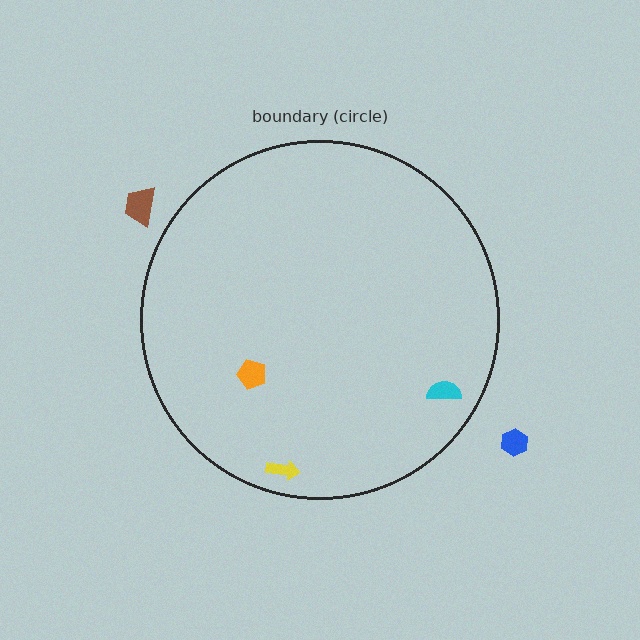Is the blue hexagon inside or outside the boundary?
Outside.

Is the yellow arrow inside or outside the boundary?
Inside.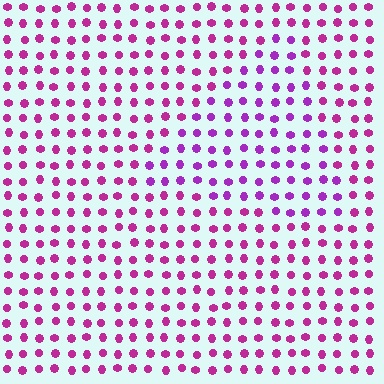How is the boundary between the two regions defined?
The boundary is defined purely by a slight shift in hue (about 26 degrees). Spacing, size, and orientation are identical on both sides.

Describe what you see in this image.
The image is filled with small magenta elements in a uniform arrangement. A triangle-shaped region is visible where the elements are tinted to a slightly different hue, forming a subtle color boundary.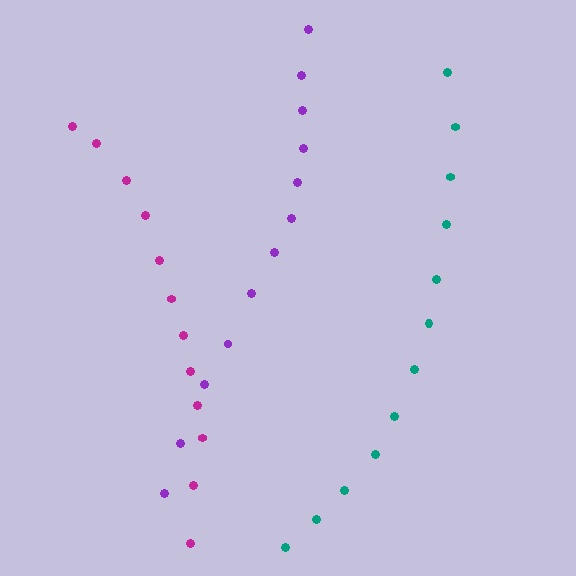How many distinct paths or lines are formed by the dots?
There are 3 distinct paths.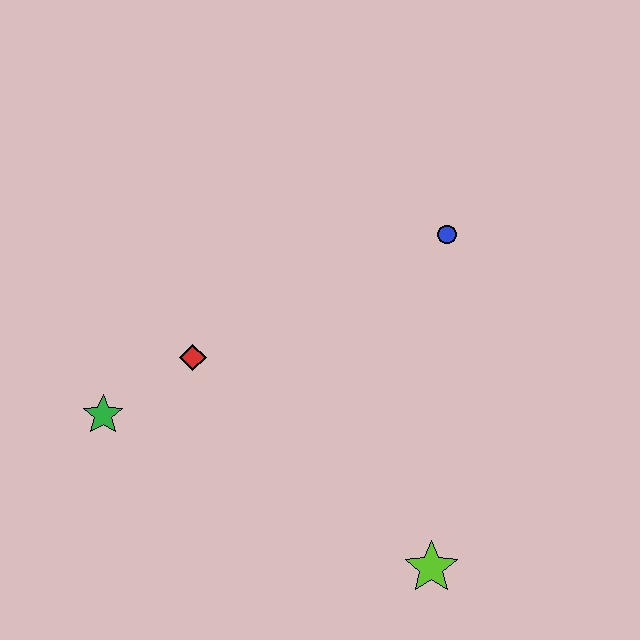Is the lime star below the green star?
Yes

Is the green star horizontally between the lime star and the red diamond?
No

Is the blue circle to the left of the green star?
No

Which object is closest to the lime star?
The red diamond is closest to the lime star.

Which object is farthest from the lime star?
The green star is farthest from the lime star.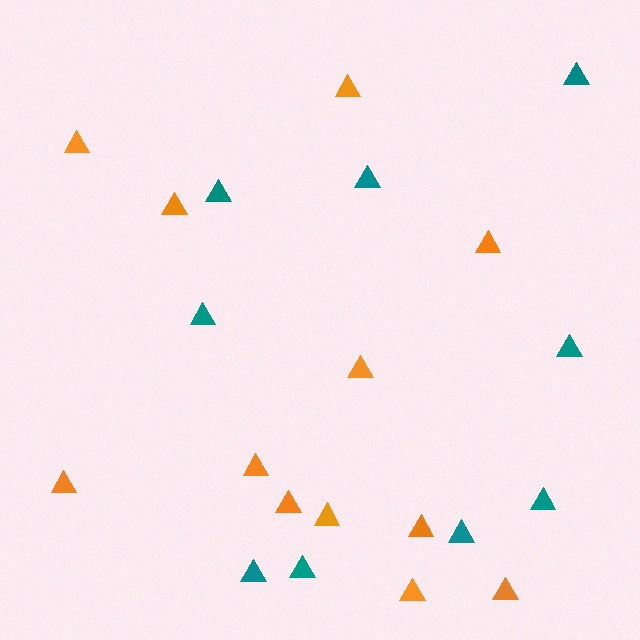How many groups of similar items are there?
There are 2 groups: one group of orange triangles (12) and one group of teal triangles (9).